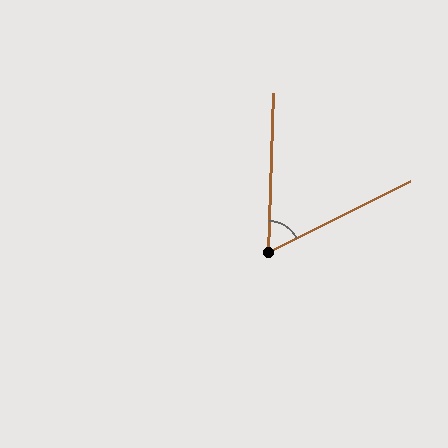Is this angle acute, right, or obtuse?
It is acute.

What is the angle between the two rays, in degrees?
Approximately 62 degrees.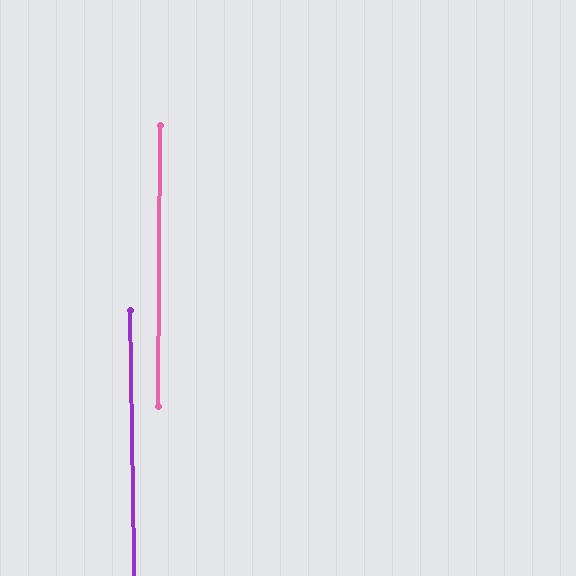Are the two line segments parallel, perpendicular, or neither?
Parallel — their directions differ by only 1.4°.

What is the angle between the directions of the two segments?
Approximately 1 degree.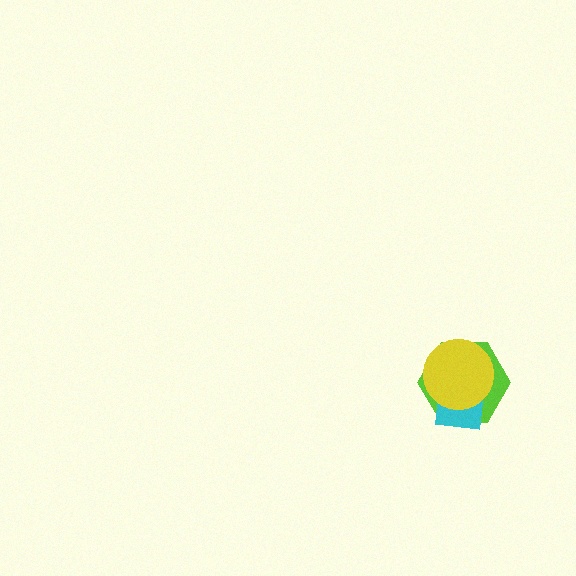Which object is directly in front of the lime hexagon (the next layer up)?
The cyan square is directly in front of the lime hexagon.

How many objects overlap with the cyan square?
2 objects overlap with the cyan square.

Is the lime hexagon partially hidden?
Yes, it is partially covered by another shape.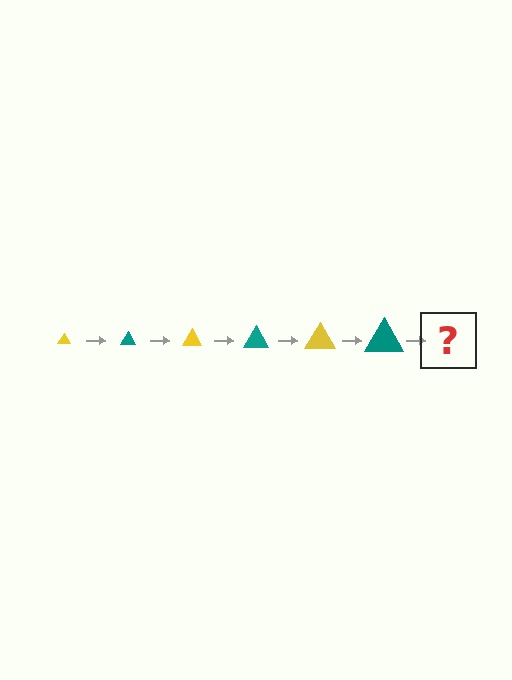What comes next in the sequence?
The next element should be a yellow triangle, larger than the previous one.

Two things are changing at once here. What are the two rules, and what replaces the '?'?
The two rules are that the triangle grows larger each step and the color cycles through yellow and teal. The '?' should be a yellow triangle, larger than the previous one.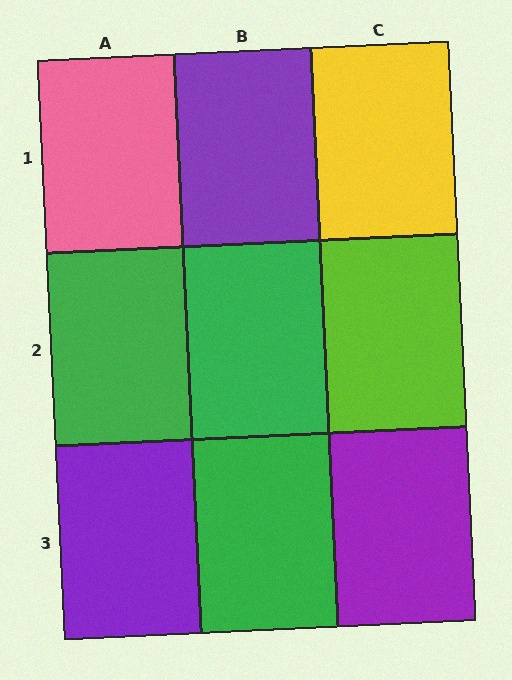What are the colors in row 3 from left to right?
Purple, green, purple.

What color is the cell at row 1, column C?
Yellow.